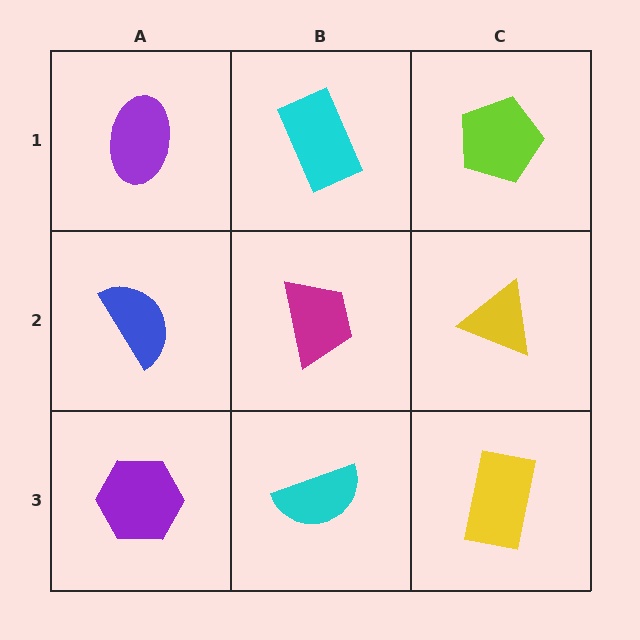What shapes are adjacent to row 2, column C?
A lime pentagon (row 1, column C), a yellow rectangle (row 3, column C), a magenta trapezoid (row 2, column B).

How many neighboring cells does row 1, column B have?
3.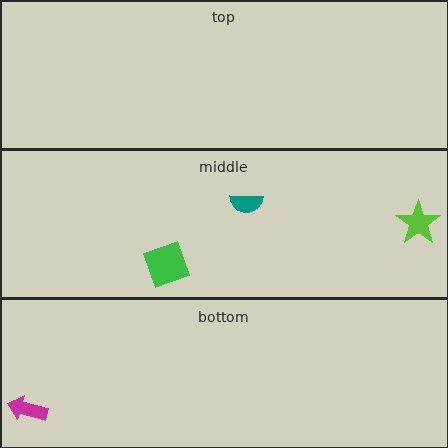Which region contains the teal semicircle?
The middle region.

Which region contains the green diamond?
The middle region.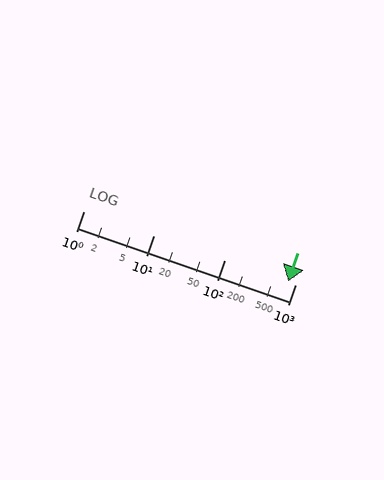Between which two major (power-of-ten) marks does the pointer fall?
The pointer is between 100 and 1000.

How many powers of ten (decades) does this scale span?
The scale spans 3 decades, from 1 to 1000.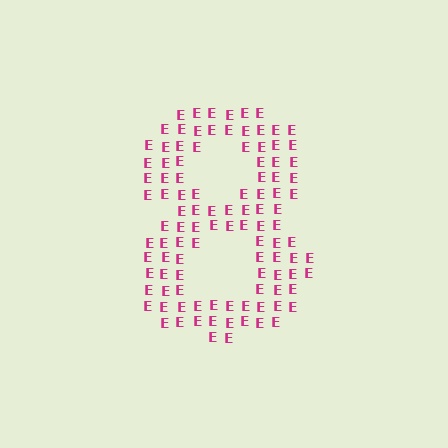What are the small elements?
The small elements are letter E's.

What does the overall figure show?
The overall figure shows the digit 8.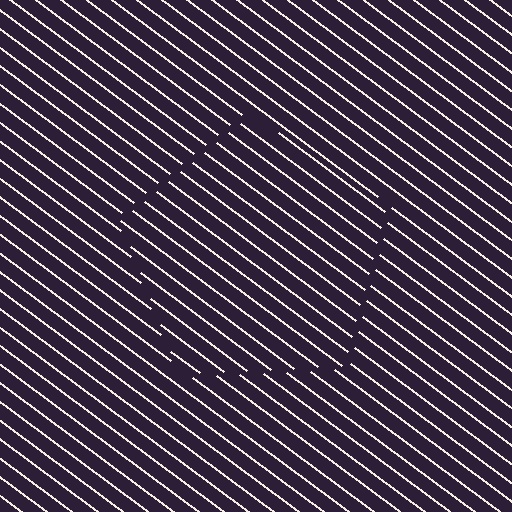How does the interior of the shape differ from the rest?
The interior of the shape contains the same grating, shifted by half a period — the contour is defined by the phase discontinuity where line-ends from the inner and outer gratings abut.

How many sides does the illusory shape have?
5 sides — the line-ends trace a pentagon.